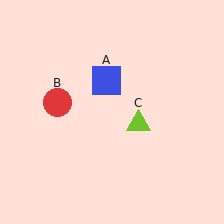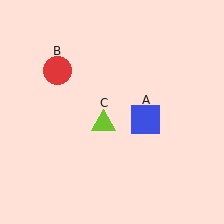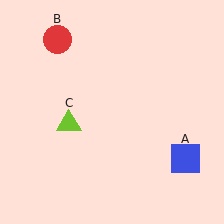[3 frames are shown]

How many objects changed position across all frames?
3 objects changed position: blue square (object A), red circle (object B), lime triangle (object C).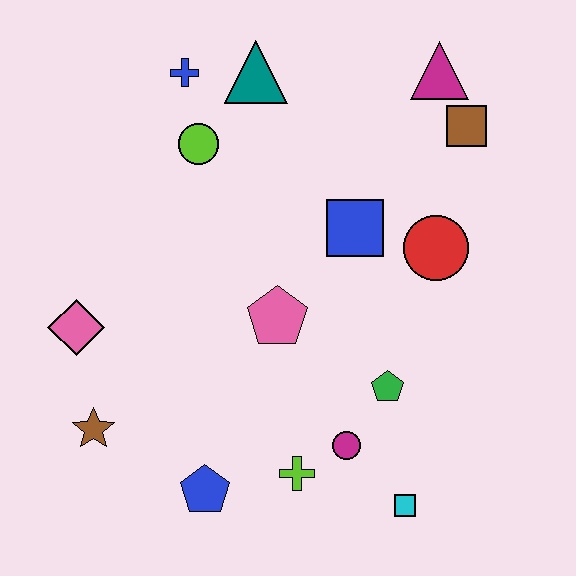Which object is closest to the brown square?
The magenta triangle is closest to the brown square.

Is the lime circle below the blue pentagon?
No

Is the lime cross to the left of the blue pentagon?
No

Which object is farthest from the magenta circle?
The blue cross is farthest from the magenta circle.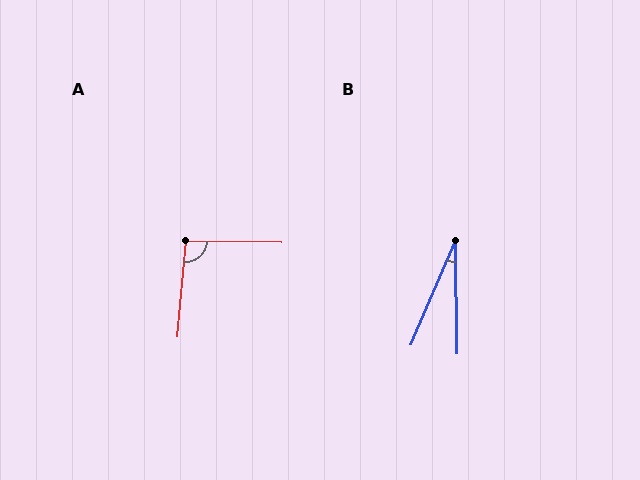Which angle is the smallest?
B, at approximately 24 degrees.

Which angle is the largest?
A, at approximately 94 degrees.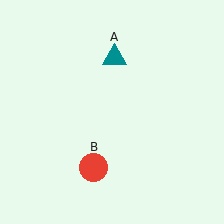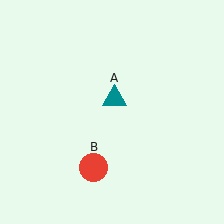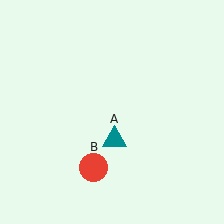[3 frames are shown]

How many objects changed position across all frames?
1 object changed position: teal triangle (object A).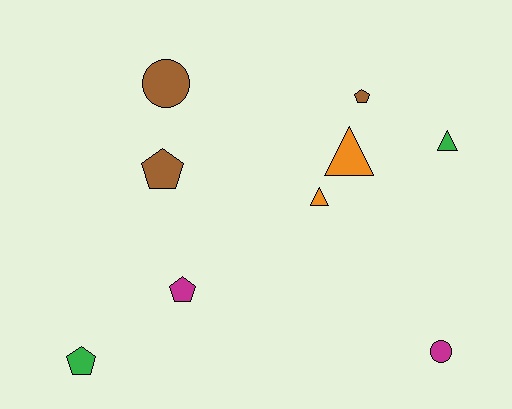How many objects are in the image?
There are 9 objects.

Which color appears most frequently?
Brown, with 3 objects.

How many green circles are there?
There are no green circles.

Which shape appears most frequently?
Pentagon, with 4 objects.